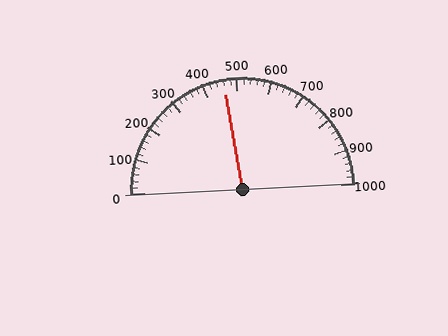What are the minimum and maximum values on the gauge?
The gauge ranges from 0 to 1000.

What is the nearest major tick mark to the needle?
The nearest major tick mark is 500.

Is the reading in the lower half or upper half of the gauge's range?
The reading is in the lower half of the range (0 to 1000).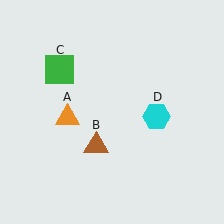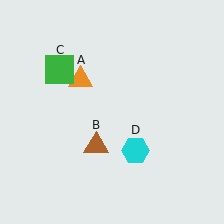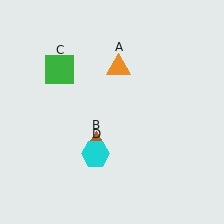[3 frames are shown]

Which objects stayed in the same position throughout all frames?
Brown triangle (object B) and green square (object C) remained stationary.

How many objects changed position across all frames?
2 objects changed position: orange triangle (object A), cyan hexagon (object D).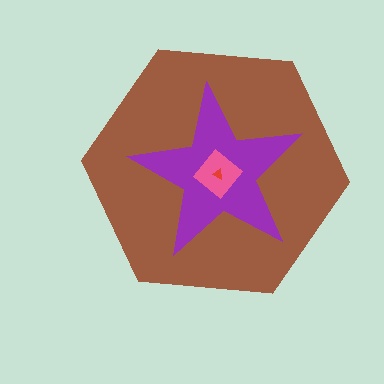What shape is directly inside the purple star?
The pink diamond.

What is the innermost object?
The red triangle.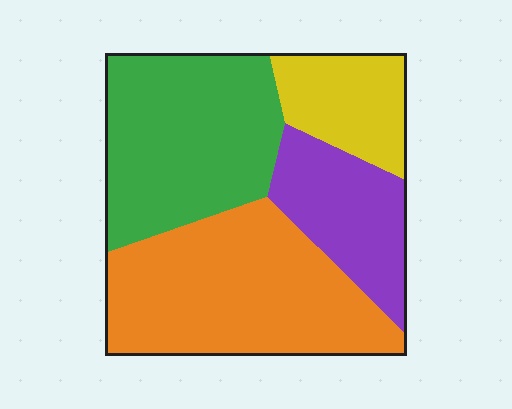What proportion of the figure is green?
Green takes up between a sixth and a third of the figure.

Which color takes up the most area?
Orange, at roughly 35%.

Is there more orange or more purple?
Orange.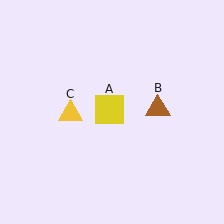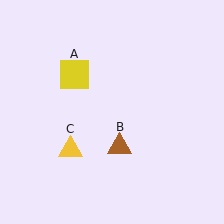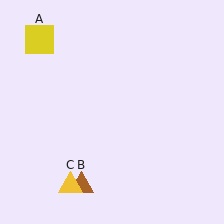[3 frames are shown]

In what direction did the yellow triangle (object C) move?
The yellow triangle (object C) moved down.